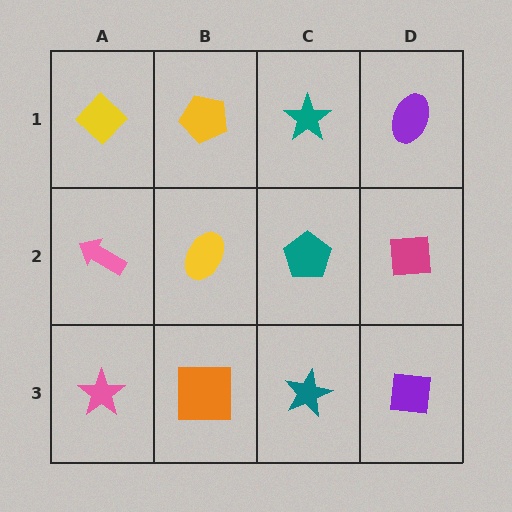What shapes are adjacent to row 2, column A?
A yellow diamond (row 1, column A), a pink star (row 3, column A), a yellow ellipse (row 2, column B).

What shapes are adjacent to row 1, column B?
A yellow ellipse (row 2, column B), a yellow diamond (row 1, column A), a teal star (row 1, column C).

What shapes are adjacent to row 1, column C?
A teal pentagon (row 2, column C), a yellow pentagon (row 1, column B), a purple ellipse (row 1, column D).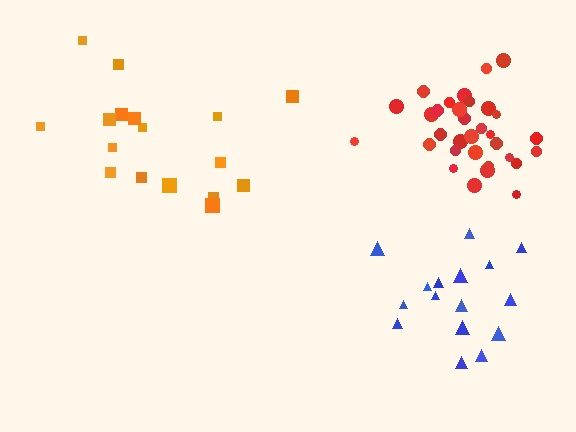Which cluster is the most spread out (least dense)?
Orange.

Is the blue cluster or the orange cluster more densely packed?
Blue.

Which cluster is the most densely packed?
Red.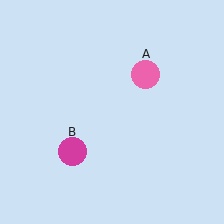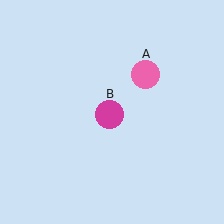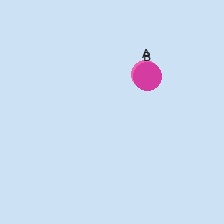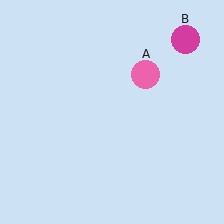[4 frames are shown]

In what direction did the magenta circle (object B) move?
The magenta circle (object B) moved up and to the right.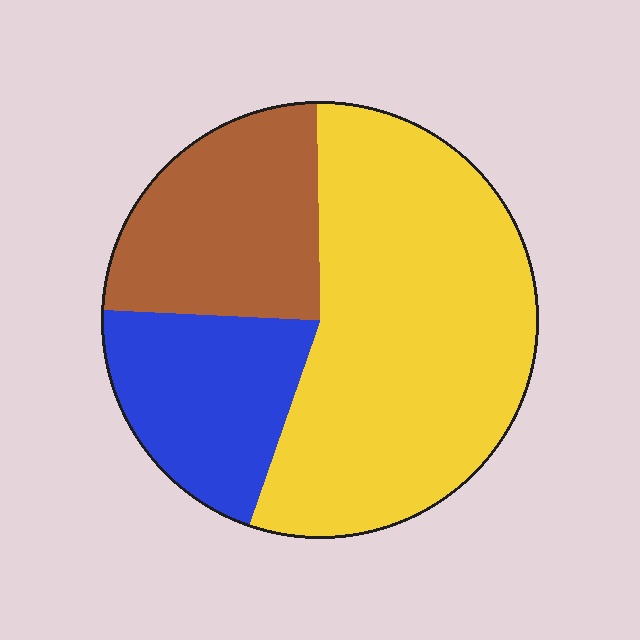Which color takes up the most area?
Yellow, at roughly 55%.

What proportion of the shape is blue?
Blue covers 20% of the shape.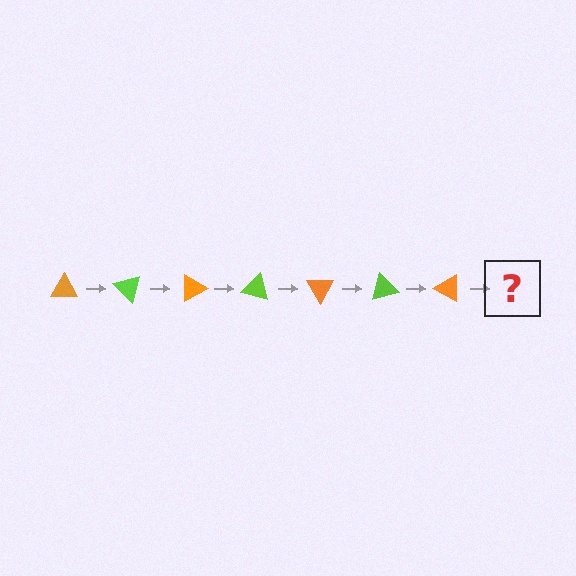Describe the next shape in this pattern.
It should be a lime triangle, rotated 315 degrees from the start.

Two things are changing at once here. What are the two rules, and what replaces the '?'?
The two rules are that it rotates 45 degrees each step and the color cycles through orange and lime. The '?' should be a lime triangle, rotated 315 degrees from the start.